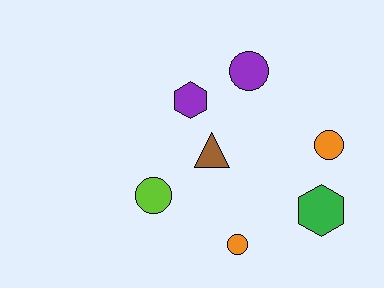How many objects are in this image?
There are 7 objects.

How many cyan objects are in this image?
There are no cyan objects.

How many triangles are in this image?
There is 1 triangle.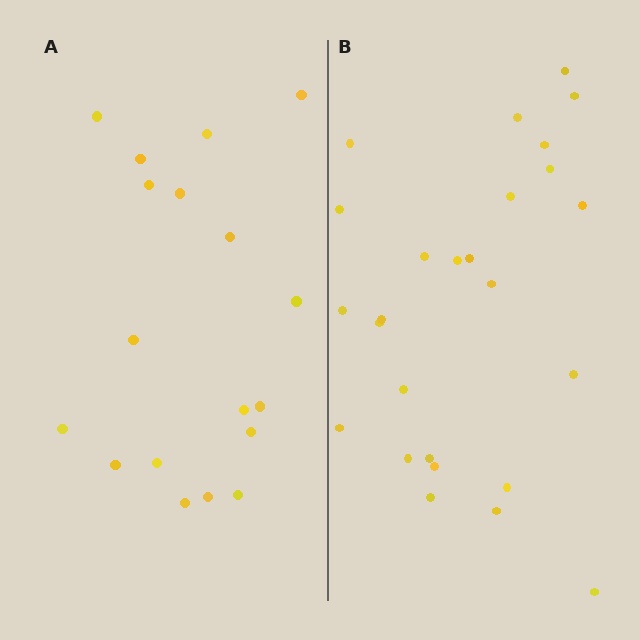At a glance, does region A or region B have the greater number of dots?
Region B (the right region) has more dots.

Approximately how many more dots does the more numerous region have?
Region B has roughly 8 or so more dots than region A.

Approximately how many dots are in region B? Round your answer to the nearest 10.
About 30 dots. (The exact count is 26, which rounds to 30.)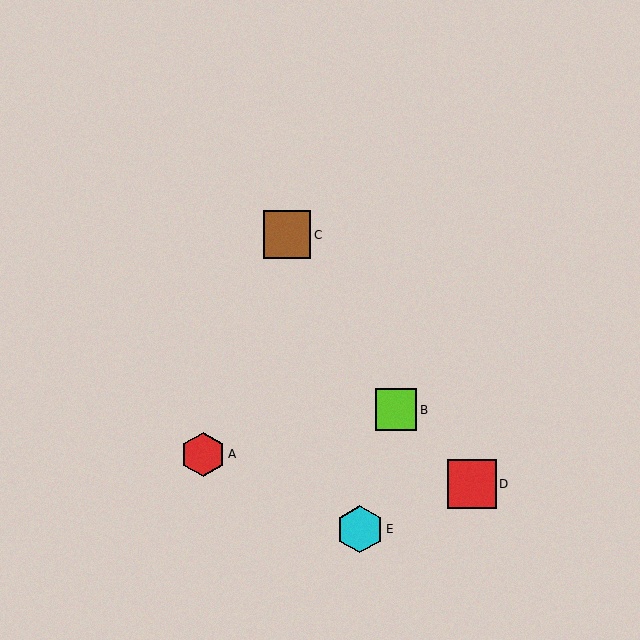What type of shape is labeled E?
Shape E is a cyan hexagon.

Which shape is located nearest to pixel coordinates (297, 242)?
The brown square (labeled C) at (287, 235) is nearest to that location.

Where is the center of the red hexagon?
The center of the red hexagon is at (203, 454).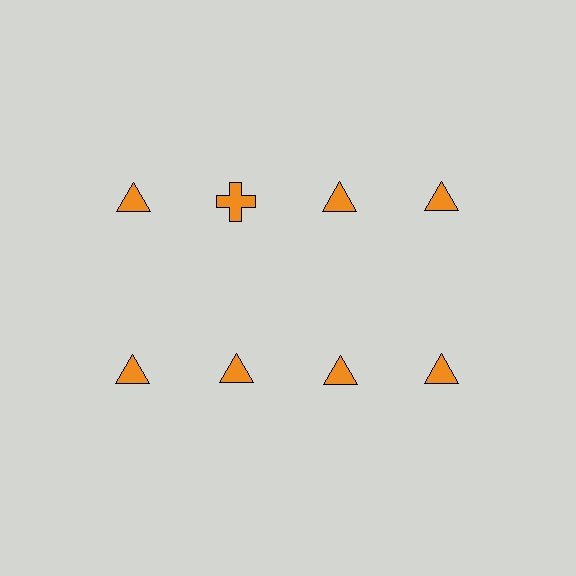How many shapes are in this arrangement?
There are 8 shapes arranged in a grid pattern.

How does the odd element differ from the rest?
It has a different shape: cross instead of triangle.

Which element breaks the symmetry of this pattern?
The orange cross in the top row, second from left column breaks the symmetry. All other shapes are orange triangles.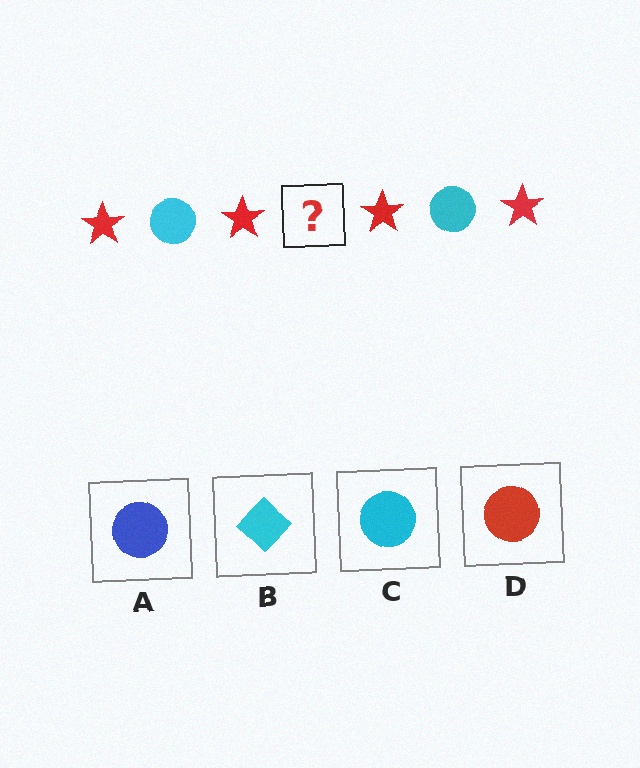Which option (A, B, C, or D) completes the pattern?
C.